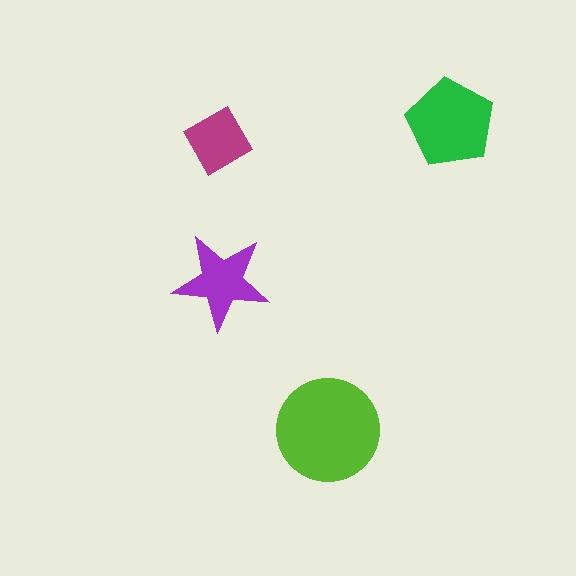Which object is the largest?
The lime circle.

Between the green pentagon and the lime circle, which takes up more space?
The lime circle.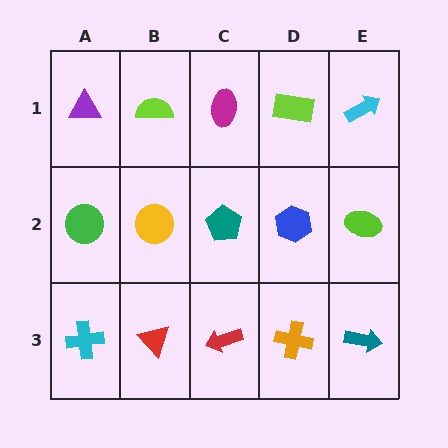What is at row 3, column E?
A teal arrow.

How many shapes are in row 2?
5 shapes.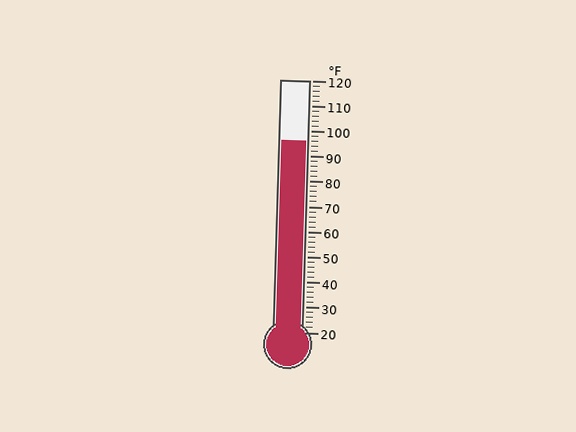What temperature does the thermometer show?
The thermometer shows approximately 96°F.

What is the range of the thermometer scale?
The thermometer scale ranges from 20°F to 120°F.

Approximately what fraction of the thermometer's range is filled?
The thermometer is filled to approximately 75% of its range.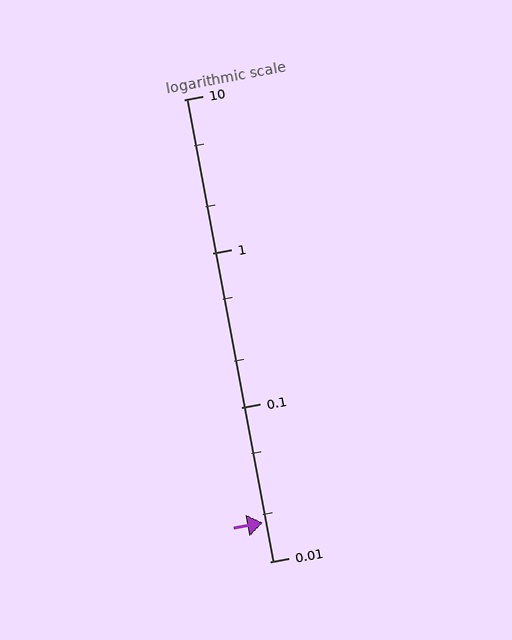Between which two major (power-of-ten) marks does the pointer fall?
The pointer is between 0.01 and 0.1.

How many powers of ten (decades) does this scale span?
The scale spans 3 decades, from 0.01 to 10.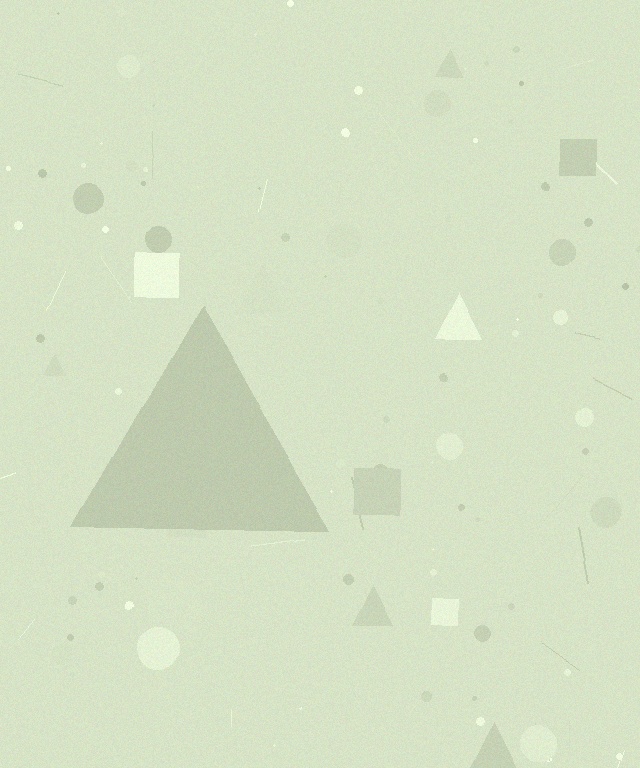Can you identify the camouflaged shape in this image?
The camouflaged shape is a triangle.